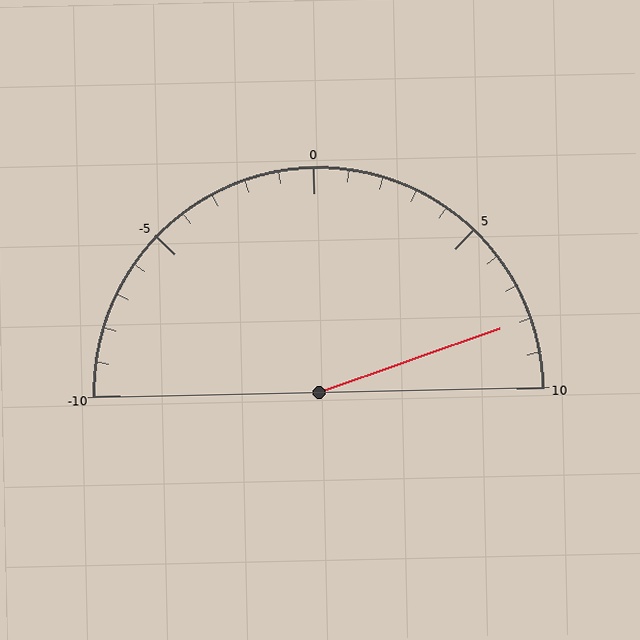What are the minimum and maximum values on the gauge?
The gauge ranges from -10 to 10.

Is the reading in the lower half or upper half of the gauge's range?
The reading is in the upper half of the range (-10 to 10).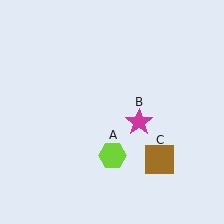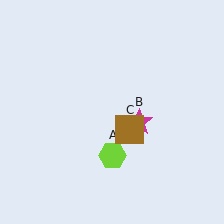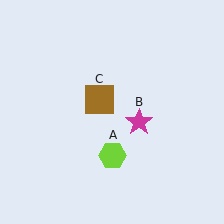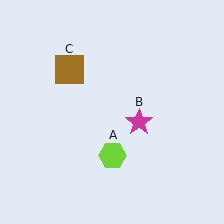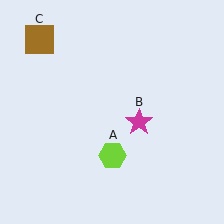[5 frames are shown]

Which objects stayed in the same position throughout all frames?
Lime hexagon (object A) and magenta star (object B) remained stationary.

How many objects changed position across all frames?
1 object changed position: brown square (object C).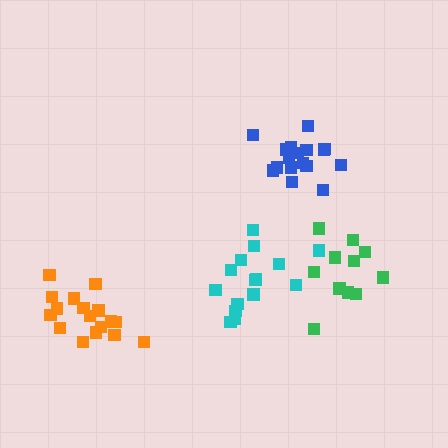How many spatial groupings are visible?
There are 4 spatial groupings.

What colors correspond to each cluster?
The clusters are colored: blue, orange, green, cyan.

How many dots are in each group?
Group 1: 17 dots, Group 2: 17 dots, Group 3: 11 dots, Group 4: 15 dots (60 total).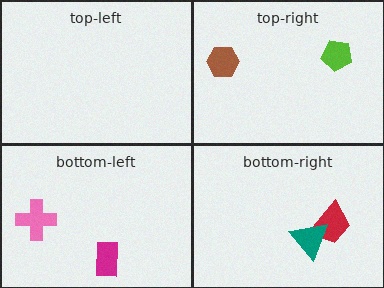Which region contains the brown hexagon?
The top-right region.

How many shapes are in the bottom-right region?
2.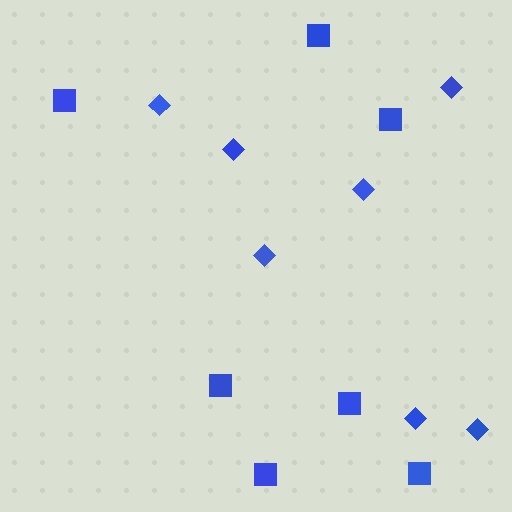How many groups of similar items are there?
There are 2 groups: one group of squares (7) and one group of diamonds (7).